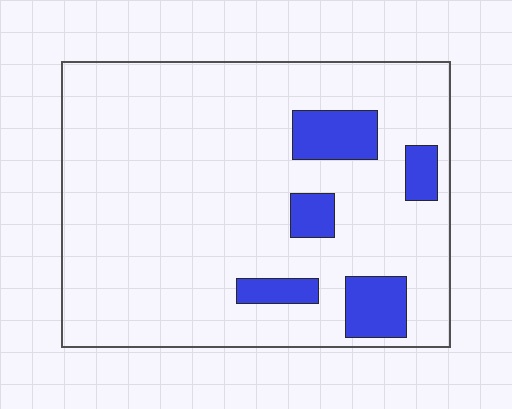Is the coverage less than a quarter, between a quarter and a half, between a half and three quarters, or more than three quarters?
Less than a quarter.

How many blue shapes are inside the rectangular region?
5.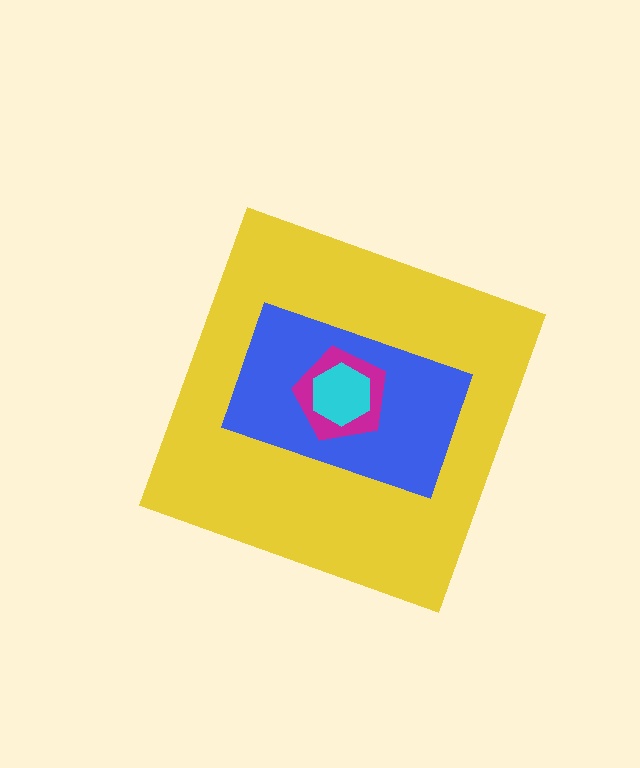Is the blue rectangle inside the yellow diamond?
Yes.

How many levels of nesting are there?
4.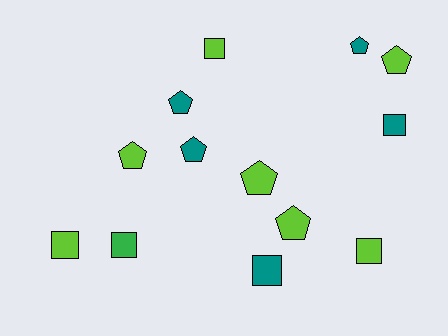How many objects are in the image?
There are 13 objects.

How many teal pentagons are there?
There are 3 teal pentagons.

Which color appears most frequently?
Lime, with 7 objects.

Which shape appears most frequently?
Pentagon, with 7 objects.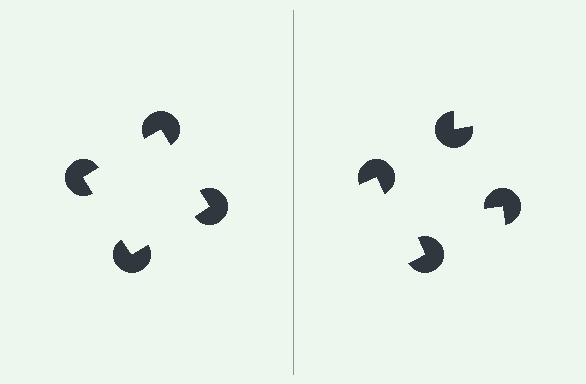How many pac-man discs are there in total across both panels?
8 — 4 on each side.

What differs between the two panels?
The pac-man discs are positioned identically on both sides; only the wedge orientations differ. On the left they align to a square; on the right they are misaligned.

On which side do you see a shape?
An illusory square appears on the left side. On the right side the wedge cuts are rotated, so no coherent shape forms.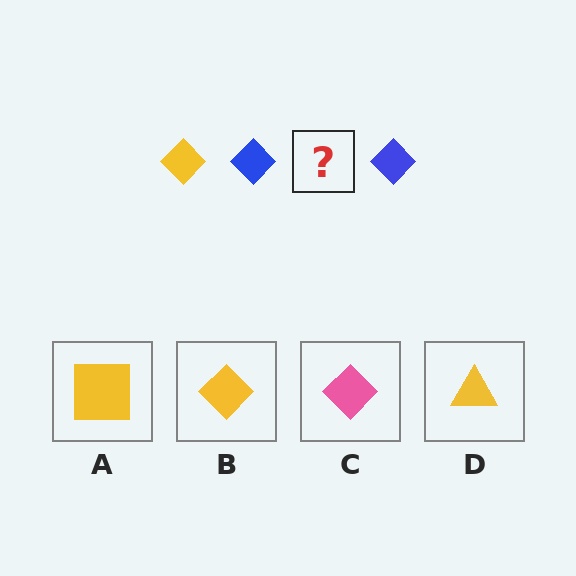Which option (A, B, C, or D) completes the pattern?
B.